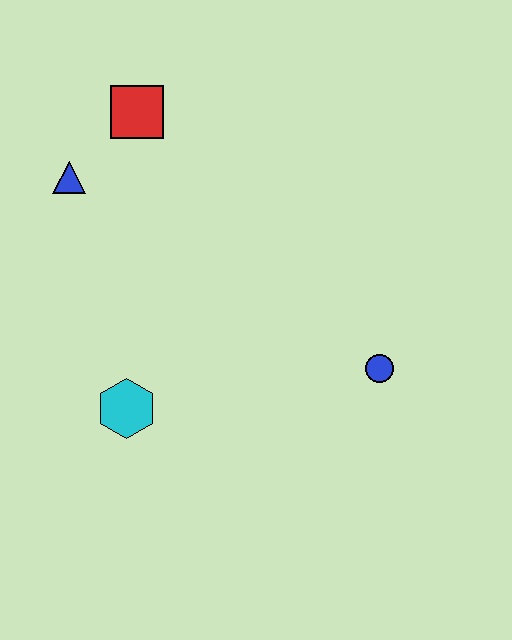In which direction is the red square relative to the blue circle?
The red square is above the blue circle.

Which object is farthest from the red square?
The blue circle is farthest from the red square.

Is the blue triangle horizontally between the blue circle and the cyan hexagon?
No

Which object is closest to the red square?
The blue triangle is closest to the red square.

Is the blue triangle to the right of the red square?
No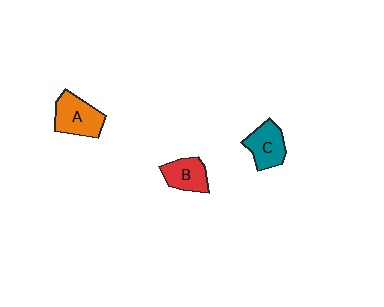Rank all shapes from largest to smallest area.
From largest to smallest: A (orange), C (teal), B (red).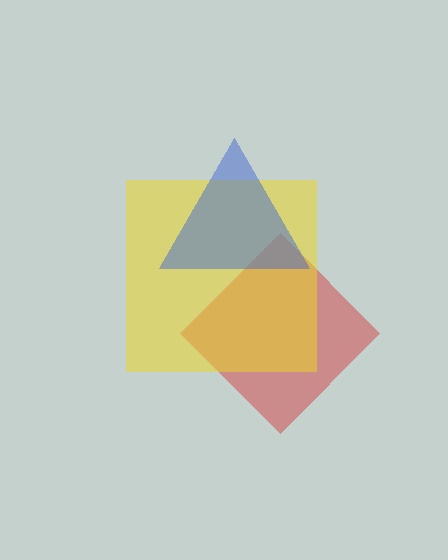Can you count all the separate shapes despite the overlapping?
Yes, there are 3 separate shapes.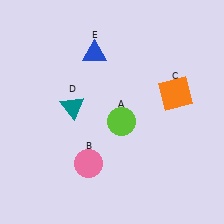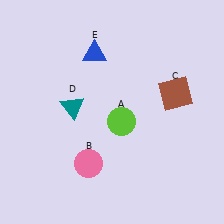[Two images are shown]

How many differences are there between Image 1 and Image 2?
There is 1 difference between the two images.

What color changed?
The square (C) changed from orange in Image 1 to brown in Image 2.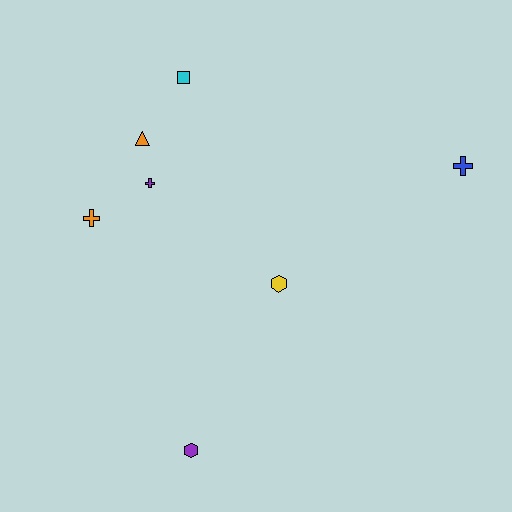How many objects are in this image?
There are 7 objects.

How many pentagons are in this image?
There are no pentagons.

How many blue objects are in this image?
There is 1 blue object.